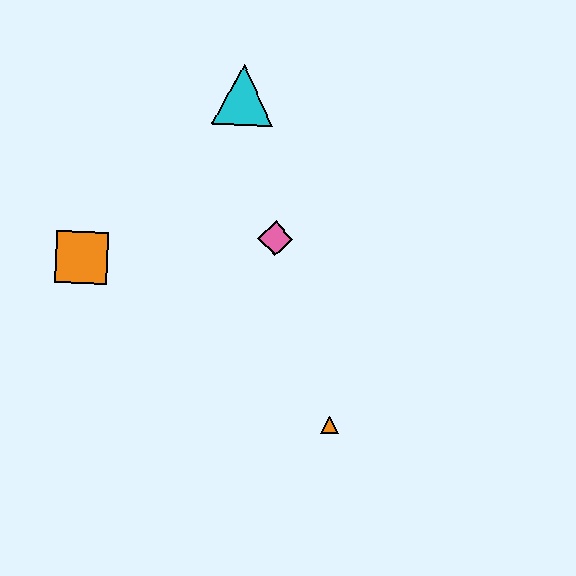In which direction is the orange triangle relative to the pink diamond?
The orange triangle is below the pink diamond.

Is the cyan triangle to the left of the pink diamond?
Yes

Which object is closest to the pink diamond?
The cyan triangle is closest to the pink diamond.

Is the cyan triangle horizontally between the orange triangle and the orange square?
Yes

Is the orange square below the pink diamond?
Yes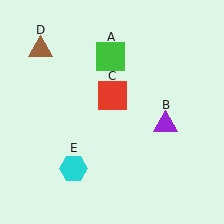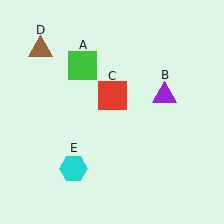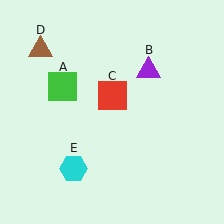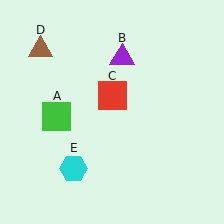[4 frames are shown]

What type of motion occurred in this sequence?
The green square (object A), purple triangle (object B) rotated counterclockwise around the center of the scene.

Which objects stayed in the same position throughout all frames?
Red square (object C) and brown triangle (object D) and cyan hexagon (object E) remained stationary.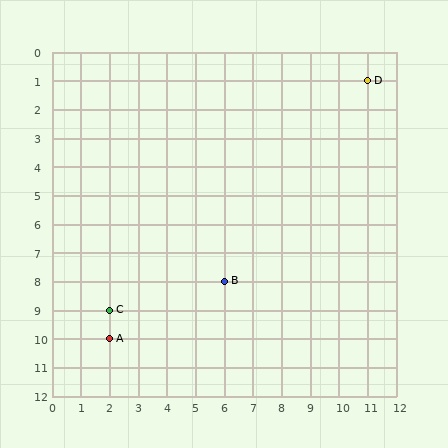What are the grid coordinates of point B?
Point B is at grid coordinates (6, 8).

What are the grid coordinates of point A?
Point A is at grid coordinates (2, 10).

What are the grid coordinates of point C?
Point C is at grid coordinates (2, 9).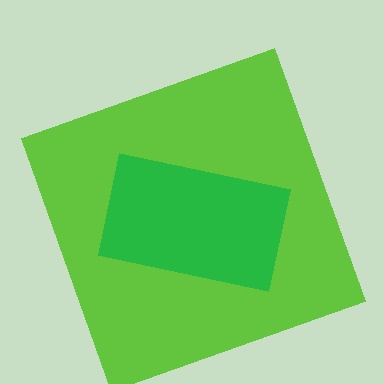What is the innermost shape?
The green rectangle.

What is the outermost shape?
The lime square.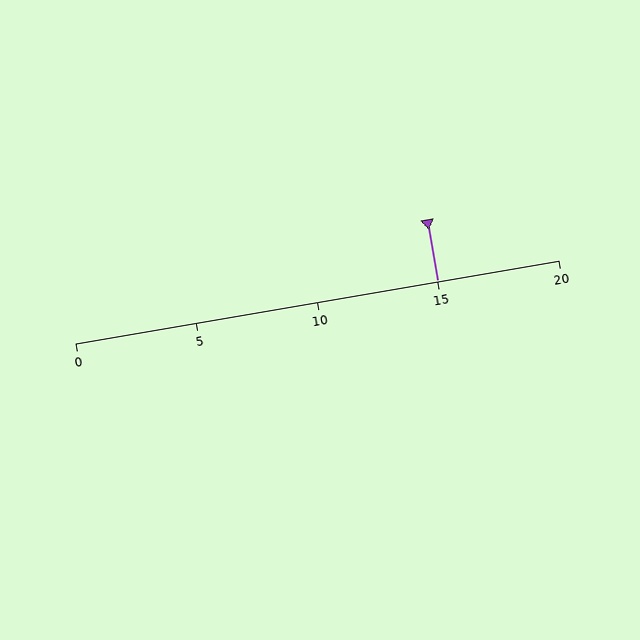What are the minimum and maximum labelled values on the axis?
The axis runs from 0 to 20.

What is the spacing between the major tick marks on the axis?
The major ticks are spaced 5 apart.